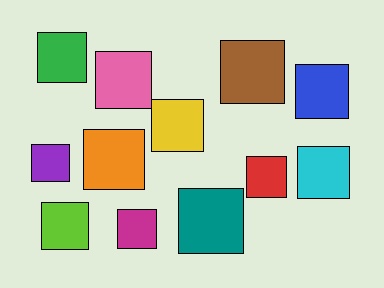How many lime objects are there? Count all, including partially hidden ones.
There is 1 lime object.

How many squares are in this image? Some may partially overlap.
There are 12 squares.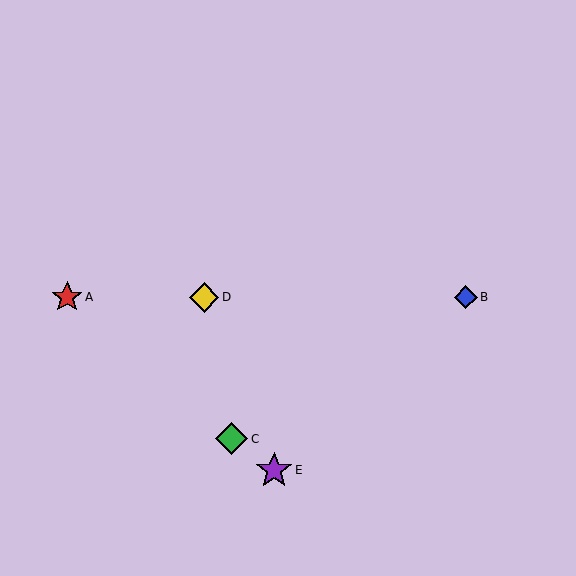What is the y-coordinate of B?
Object B is at y≈297.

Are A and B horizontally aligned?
Yes, both are at y≈297.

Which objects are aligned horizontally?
Objects A, B, D are aligned horizontally.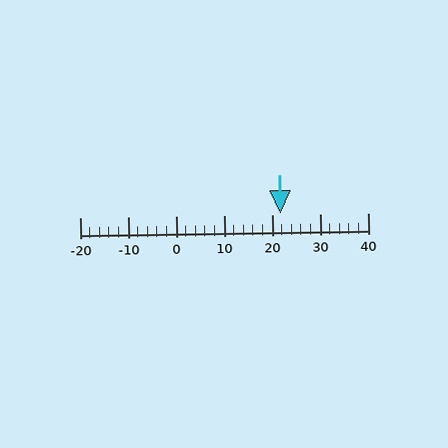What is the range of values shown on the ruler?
The ruler shows values from -20 to 40.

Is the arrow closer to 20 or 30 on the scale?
The arrow is closer to 20.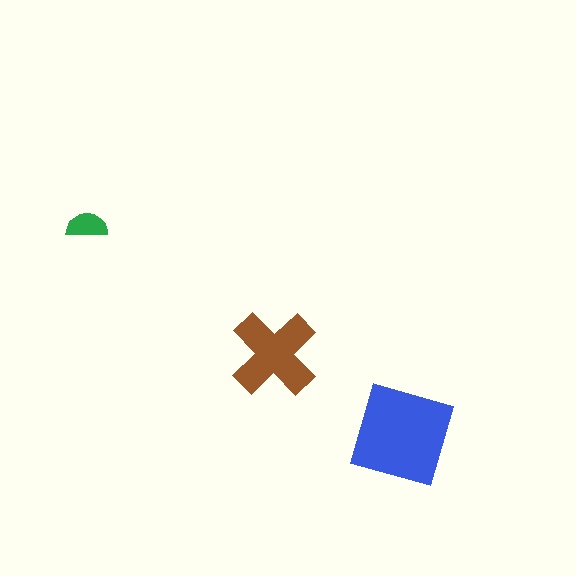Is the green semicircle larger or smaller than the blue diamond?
Smaller.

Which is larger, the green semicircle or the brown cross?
The brown cross.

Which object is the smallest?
The green semicircle.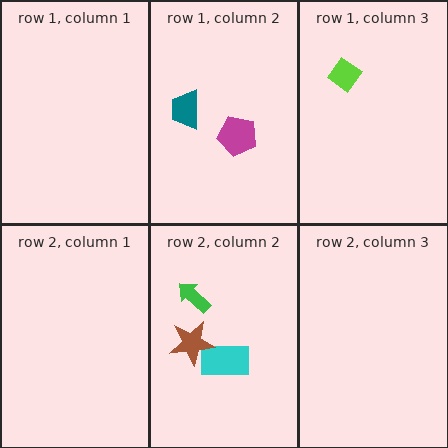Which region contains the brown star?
The row 2, column 2 region.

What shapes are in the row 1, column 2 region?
The teal trapezoid, the magenta pentagon.